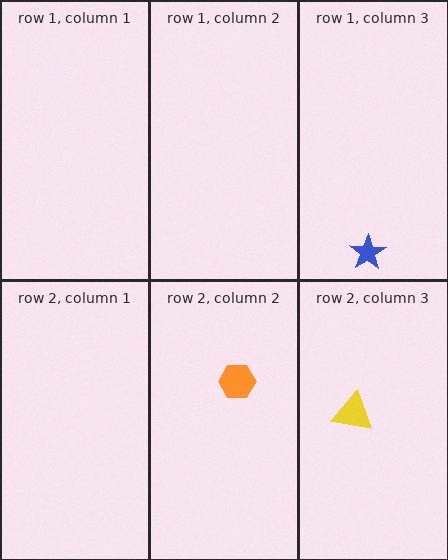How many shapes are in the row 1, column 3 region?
1.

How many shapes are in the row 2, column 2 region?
1.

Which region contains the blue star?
The row 1, column 3 region.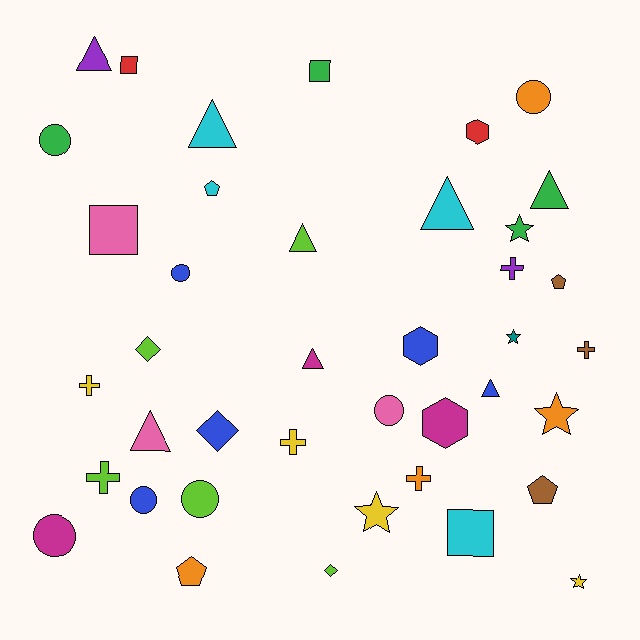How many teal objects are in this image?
There is 1 teal object.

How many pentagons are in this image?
There are 4 pentagons.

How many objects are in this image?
There are 40 objects.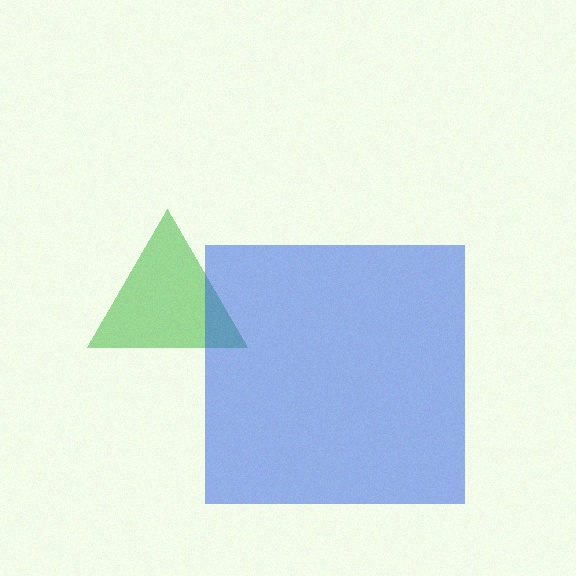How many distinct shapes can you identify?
There are 2 distinct shapes: a green triangle, a blue square.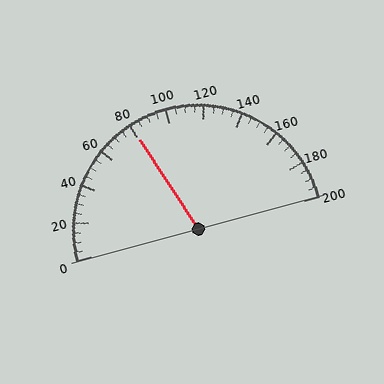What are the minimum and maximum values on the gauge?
The gauge ranges from 0 to 200.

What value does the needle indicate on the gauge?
The needle indicates approximately 80.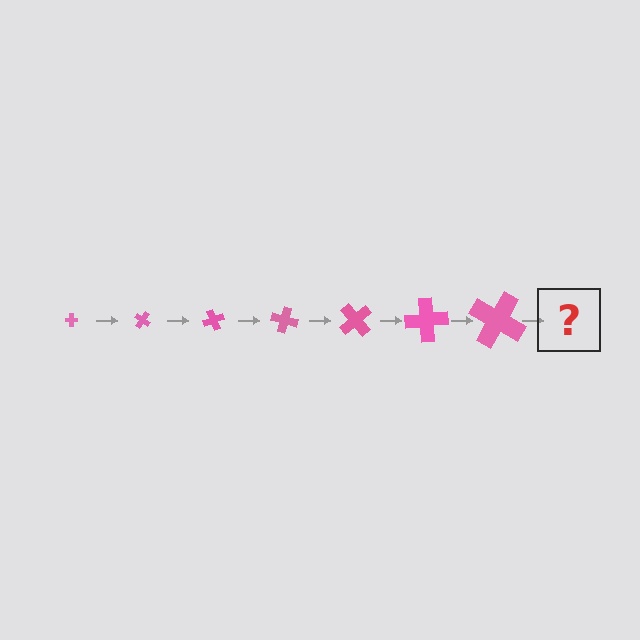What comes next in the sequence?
The next element should be a cross, larger than the previous one and rotated 245 degrees from the start.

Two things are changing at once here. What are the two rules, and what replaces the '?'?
The two rules are that the cross grows larger each step and it rotates 35 degrees each step. The '?' should be a cross, larger than the previous one and rotated 245 degrees from the start.